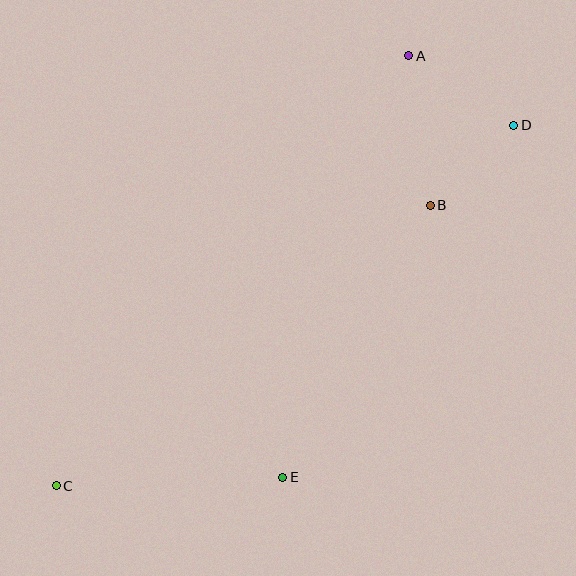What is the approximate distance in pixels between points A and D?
The distance between A and D is approximately 126 pixels.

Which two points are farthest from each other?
Points C and D are farthest from each other.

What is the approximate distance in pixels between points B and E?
The distance between B and E is approximately 310 pixels.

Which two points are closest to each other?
Points B and D are closest to each other.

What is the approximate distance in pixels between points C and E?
The distance between C and E is approximately 227 pixels.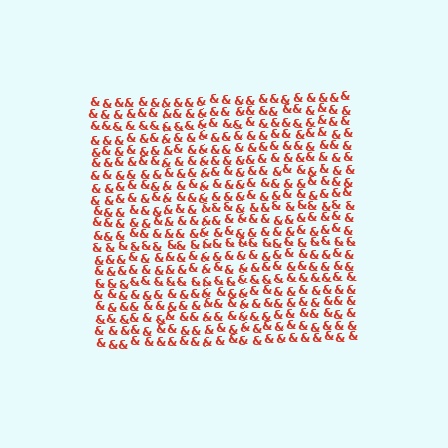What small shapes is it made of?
It is made of small ampersands.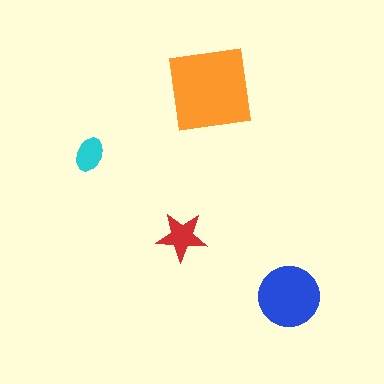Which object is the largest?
The orange square.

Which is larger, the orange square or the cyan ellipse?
The orange square.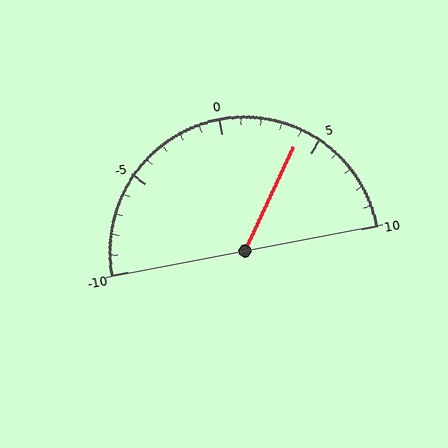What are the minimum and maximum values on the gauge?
The gauge ranges from -10 to 10.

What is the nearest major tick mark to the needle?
The nearest major tick mark is 5.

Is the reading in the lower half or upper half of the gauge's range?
The reading is in the upper half of the range (-10 to 10).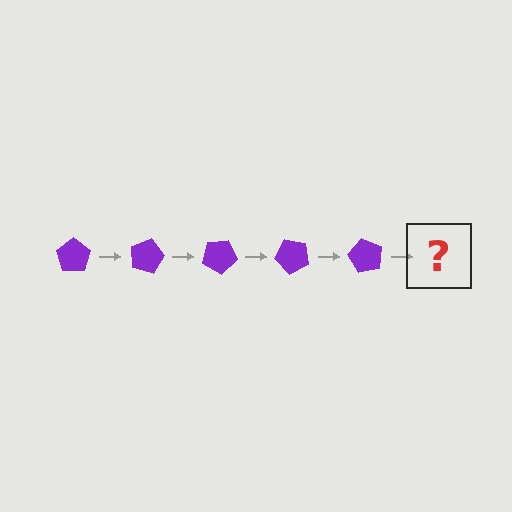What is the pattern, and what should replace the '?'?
The pattern is that the pentagon rotates 15 degrees each step. The '?' should be a purple pentagon rotated 75 degrees.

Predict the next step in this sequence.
The next step is a purple pentagon rotated 75 degrees.